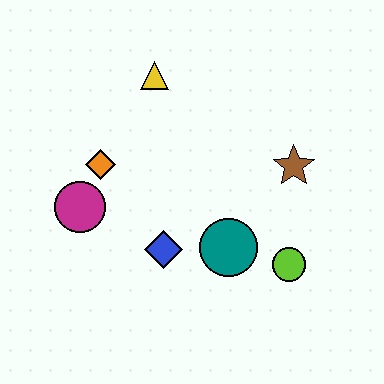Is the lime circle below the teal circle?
Yes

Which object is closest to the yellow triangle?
The orange diamond is closest to the yellow triangle.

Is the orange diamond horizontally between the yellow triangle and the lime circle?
No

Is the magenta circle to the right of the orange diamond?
No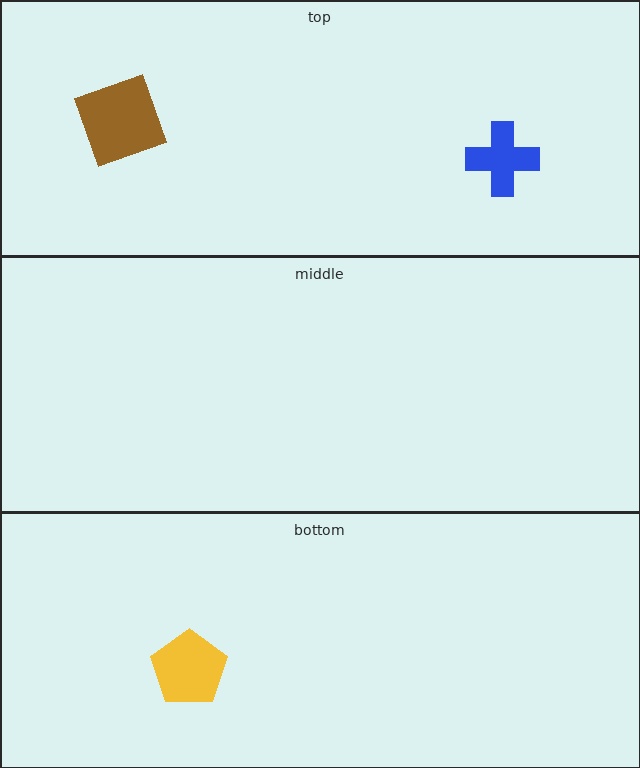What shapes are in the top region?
The blue cross, the brown square.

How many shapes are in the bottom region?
1.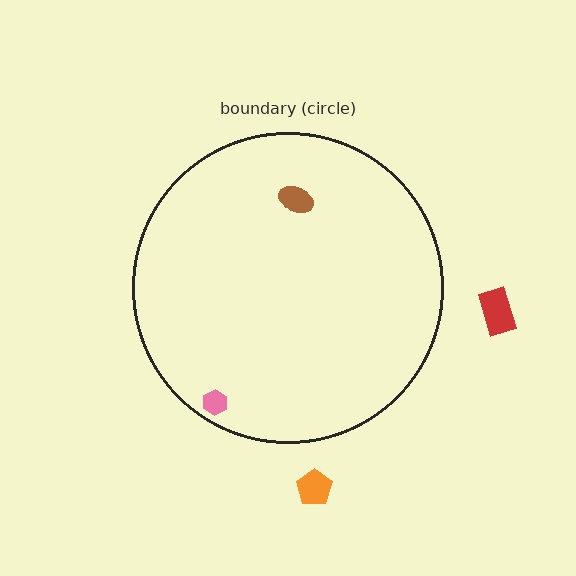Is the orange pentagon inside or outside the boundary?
Outside.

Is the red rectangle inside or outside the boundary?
Outside.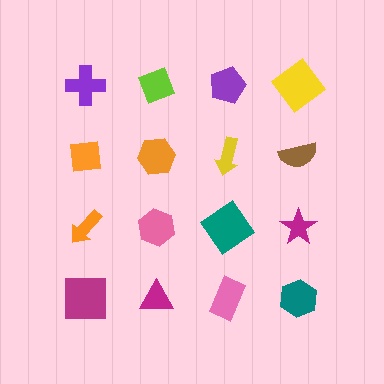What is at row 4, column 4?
A teal hexagon.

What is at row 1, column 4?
A yellow diamond.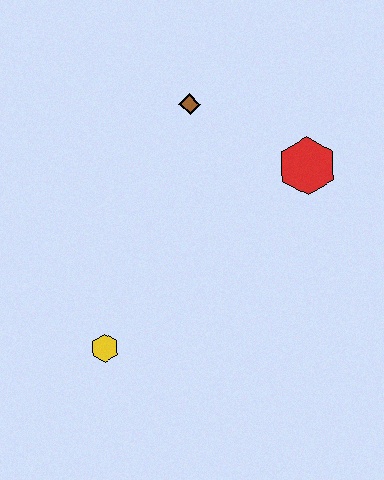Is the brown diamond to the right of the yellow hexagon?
Yes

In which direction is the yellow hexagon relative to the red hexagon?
The yellow hexagon is to the left of the red hexagon.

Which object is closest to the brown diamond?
The red hexagon is closest to the brown diamond.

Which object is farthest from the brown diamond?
The yellow hexagon is farthest from the brown diamond.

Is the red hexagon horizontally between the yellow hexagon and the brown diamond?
No